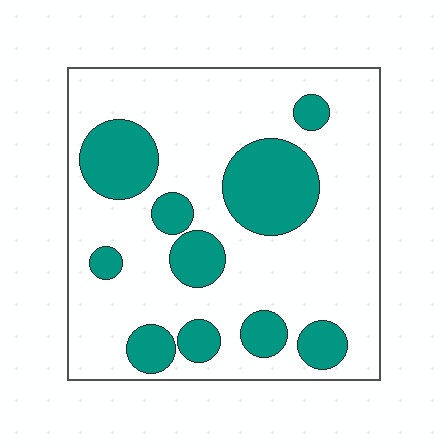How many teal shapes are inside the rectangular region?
10.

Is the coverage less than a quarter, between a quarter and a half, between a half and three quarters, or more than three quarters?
Between a quarter and a half.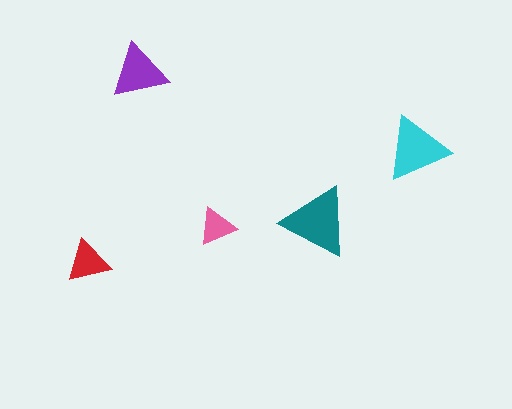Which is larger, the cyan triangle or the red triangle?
The cyan one.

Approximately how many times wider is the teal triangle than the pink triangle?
About 2 times wider.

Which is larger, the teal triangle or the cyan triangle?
The teal one.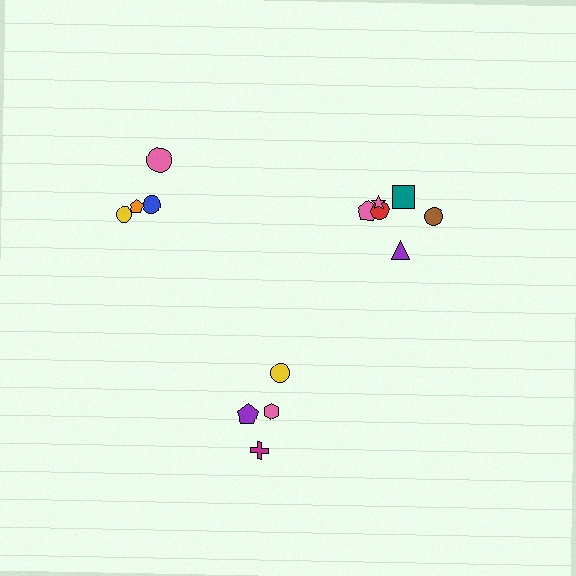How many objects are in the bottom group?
There are 4 objects.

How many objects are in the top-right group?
There are 6 objects.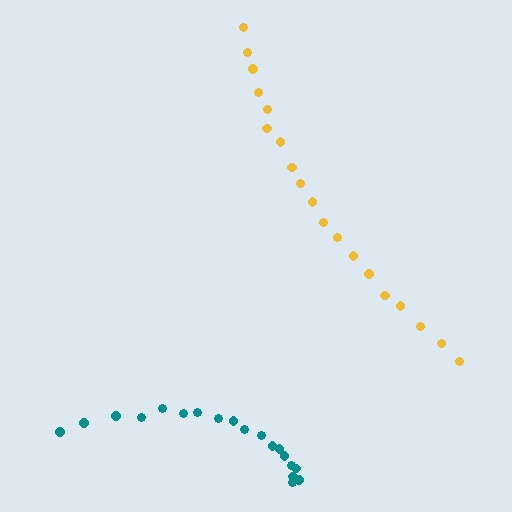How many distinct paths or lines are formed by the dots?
There are 2 distinct paths.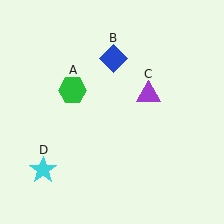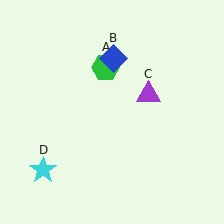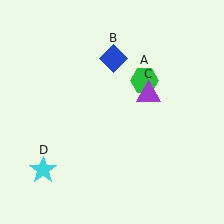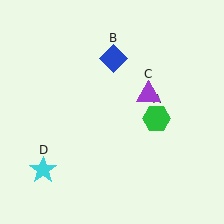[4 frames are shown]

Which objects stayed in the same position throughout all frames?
Blue diamond (object B) and purple triangle (object C) and cyan star (object D) remained stationary.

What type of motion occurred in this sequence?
The green hexagon (object A) rotated clockwise around the center of the scene.